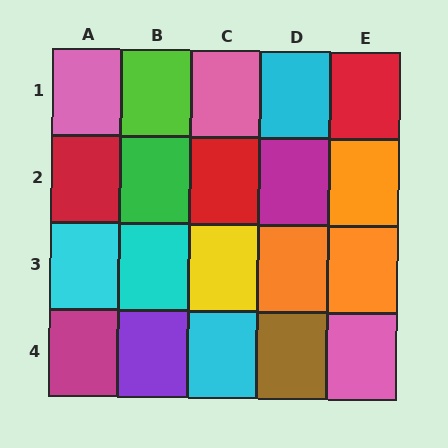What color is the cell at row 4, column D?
Brown.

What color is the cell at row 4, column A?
Magenta.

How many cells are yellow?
1 cell is yellow.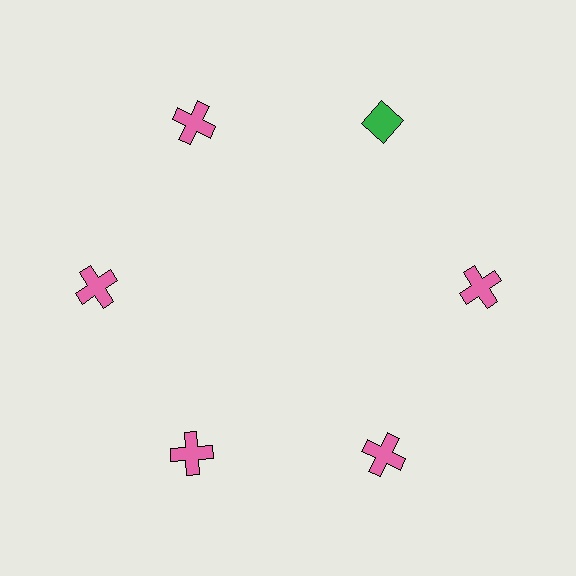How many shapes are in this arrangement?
There are 6 shapes arranged in a ring pattern.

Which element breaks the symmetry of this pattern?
The green diamond at roughly the 1 o'clock position breaks the symmetry. All other shapes are pink crosses.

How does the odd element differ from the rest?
It differs in both color (green instead of pink) and shape (diamond instead of cross).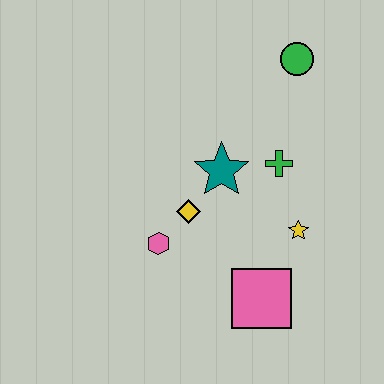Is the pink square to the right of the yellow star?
No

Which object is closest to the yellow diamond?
The pink hexagon is closest to the yellow diamond.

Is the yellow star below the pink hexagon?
No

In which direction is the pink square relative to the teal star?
The pink square is below the teal star.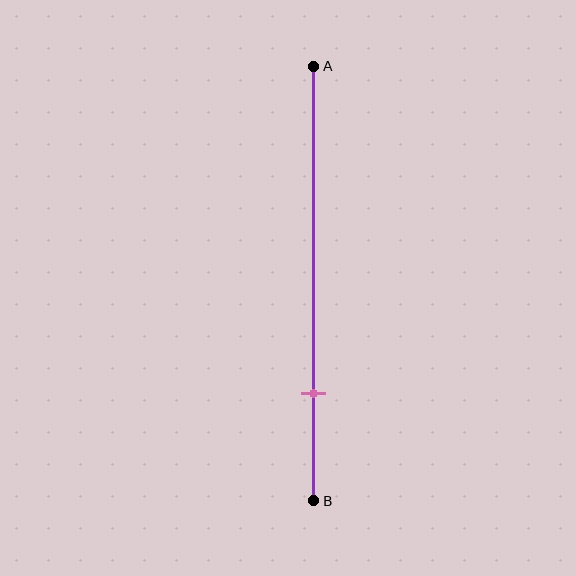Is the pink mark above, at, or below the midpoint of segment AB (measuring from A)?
The pink mark is below the midpoint of segment AB.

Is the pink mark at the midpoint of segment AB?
No, the mark is at about 75% from A, not at the 50% midpoint.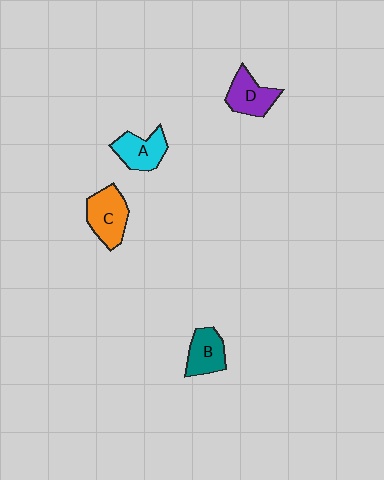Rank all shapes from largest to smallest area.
From largest to smallest: C (orange), D (purple), A (cyan), B (teal).